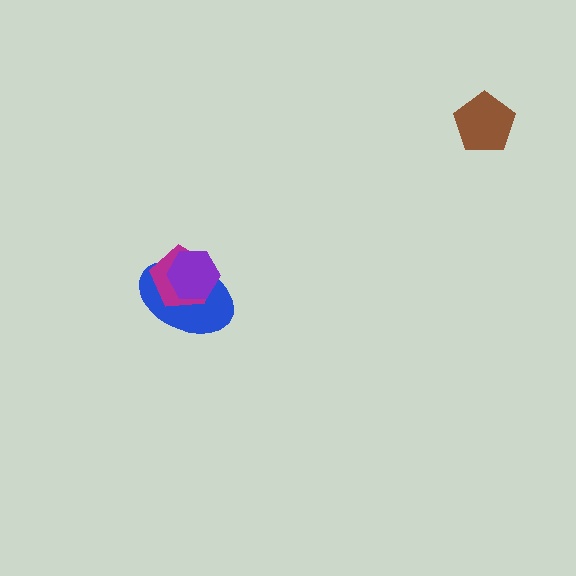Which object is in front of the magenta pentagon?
The purple hexagon is in front of the magenta pentagon.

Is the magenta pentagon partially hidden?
Yes, it is partially covered by another shape.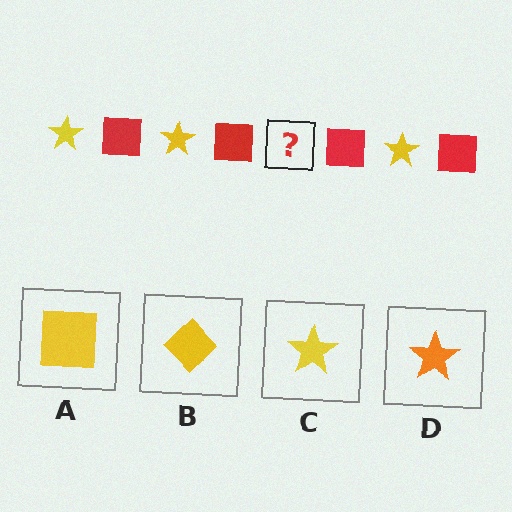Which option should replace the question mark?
Option C.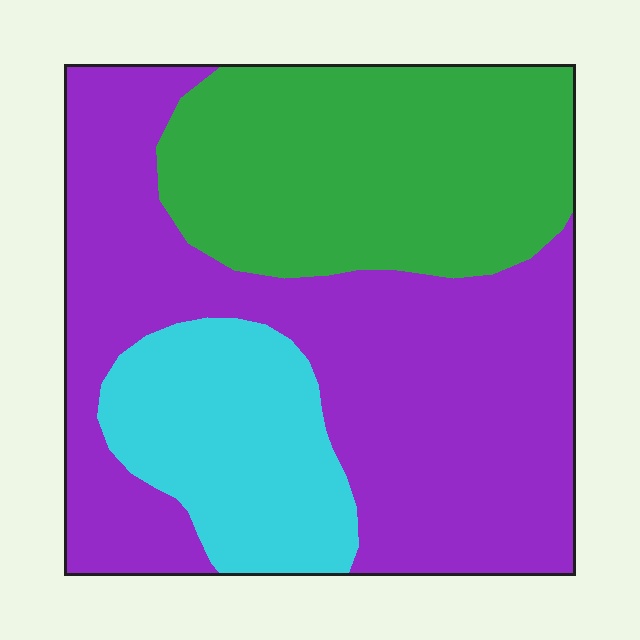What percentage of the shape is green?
Green takes up about one third (1/3) of the shape.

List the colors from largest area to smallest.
From largest to smallest: purple, green, cyan.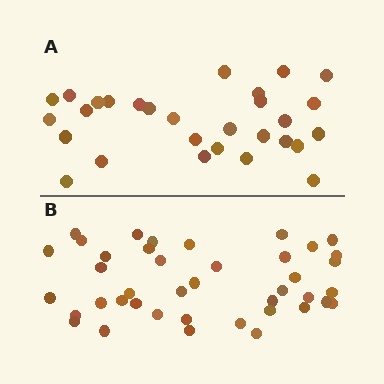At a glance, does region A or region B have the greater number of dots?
Region B (the bottom region) has more dots.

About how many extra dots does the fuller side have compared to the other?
Region B has roughly 12 or so more dots than region A.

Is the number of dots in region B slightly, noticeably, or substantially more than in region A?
Region B has noticeably more, but not dramatically so. The ratio is roughly 1.4 to 1.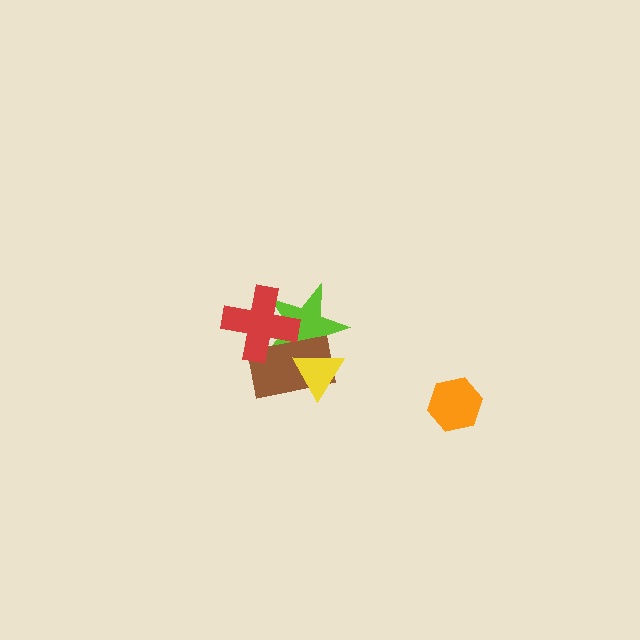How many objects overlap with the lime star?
3 objects overlap with the lime star.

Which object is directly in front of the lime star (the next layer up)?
The brown rectangle is directly in front of the lime star.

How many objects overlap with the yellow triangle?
2 objects overlap with the yellow triangle.